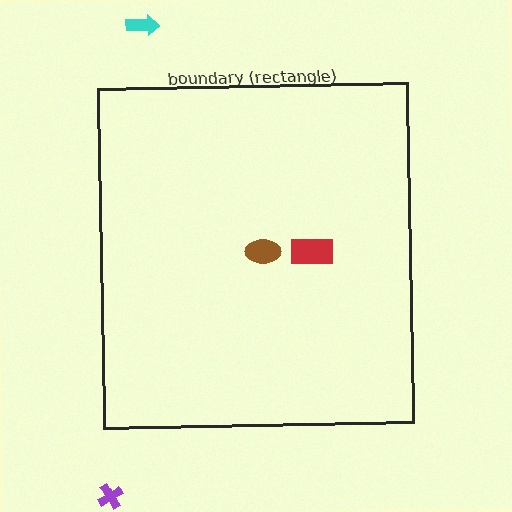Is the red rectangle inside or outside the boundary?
Inside.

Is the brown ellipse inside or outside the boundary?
Inside.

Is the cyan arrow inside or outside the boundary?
Outside.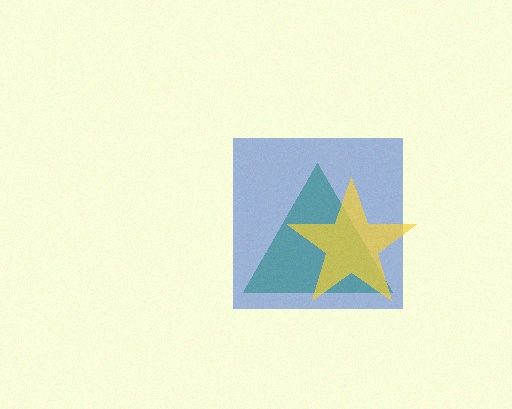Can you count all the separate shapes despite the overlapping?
Yes, there are 3 separate shapes.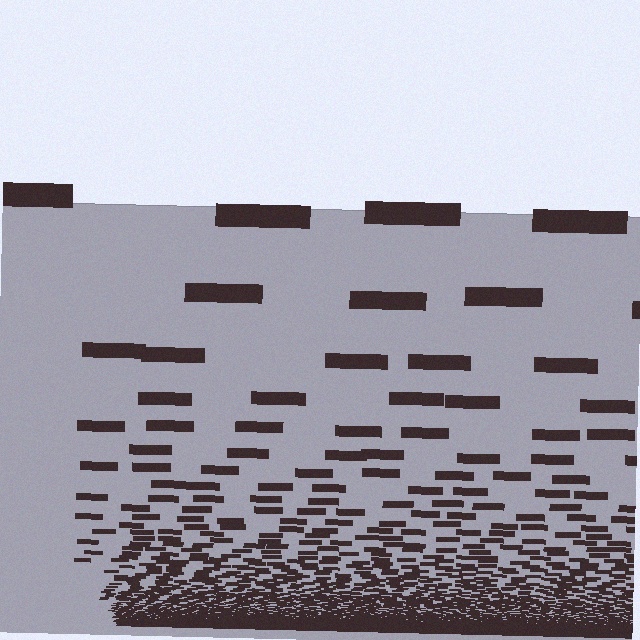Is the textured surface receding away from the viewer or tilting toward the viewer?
The surface appears to tilt toward the viewer. Texture elements get larger and sparser toward the top.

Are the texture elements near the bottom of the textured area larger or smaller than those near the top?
Smaller. The gradient is inverted — elements near the bottom are smaller and denser.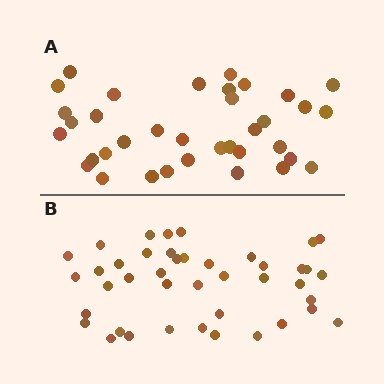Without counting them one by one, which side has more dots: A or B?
Region B (the bottom region) has more dots.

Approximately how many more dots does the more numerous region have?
Region B has about 6 more dots than region A.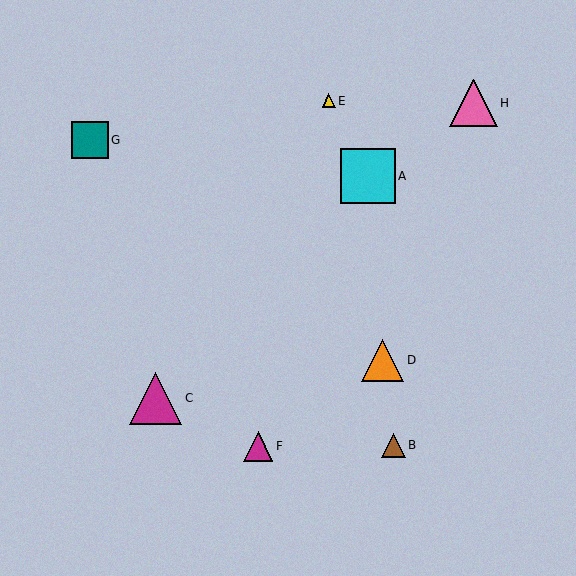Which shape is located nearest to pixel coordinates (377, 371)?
The orange triangle (labeled D) at (383, 360) is nearest to that location.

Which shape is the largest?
The cyan square (labeled A) is the largest.